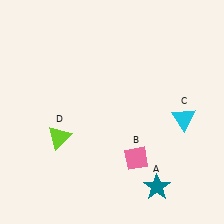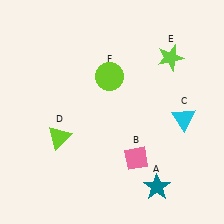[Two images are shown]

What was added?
A lime star (E), a lime circle (F) were added in Image 2.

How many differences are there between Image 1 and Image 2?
There are 2 differences between the two images.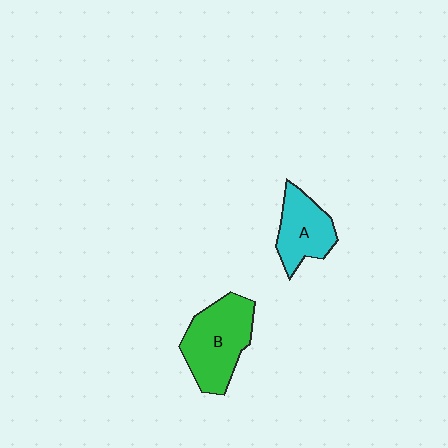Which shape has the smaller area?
Shape A (cyan).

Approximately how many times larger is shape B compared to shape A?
Approximately 1.4 times.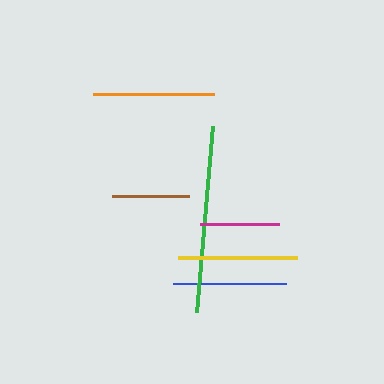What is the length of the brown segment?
The brown segment is approximately 77 pixels long.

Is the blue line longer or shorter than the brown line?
The blue line is longer than the brown line.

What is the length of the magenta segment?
The magenta segment is approximately 79 pixels long.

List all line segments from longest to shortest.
From longest to shortest: green, orange, yellow, blue, magenta, brown.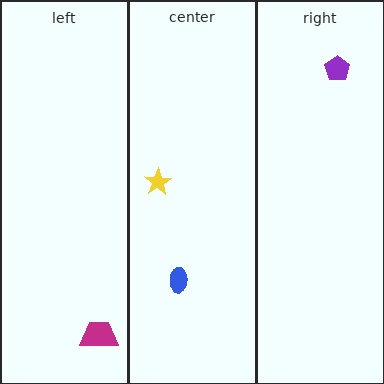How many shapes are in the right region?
1.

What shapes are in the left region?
The magenta trapezoid.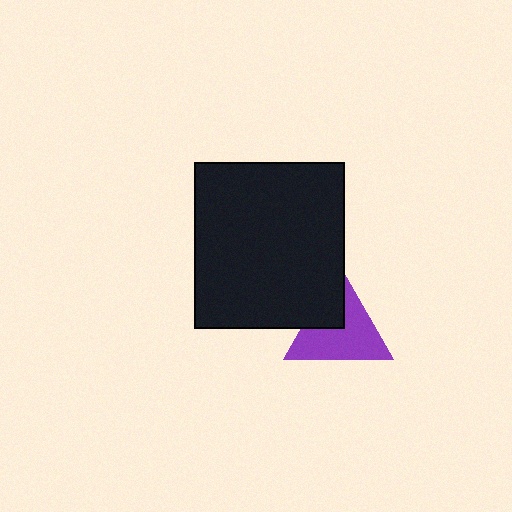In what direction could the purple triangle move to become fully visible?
The purple triangle could move toward the lower-right. That would shift it out from behind the black rectangle entirely.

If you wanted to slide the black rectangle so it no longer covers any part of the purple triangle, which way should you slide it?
Slide it toward the upper-left — that is the most direct way to separate the two shapes.